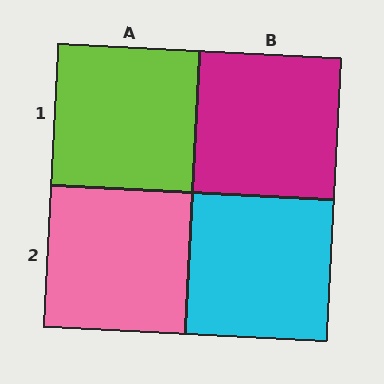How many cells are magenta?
1 cell is magenta.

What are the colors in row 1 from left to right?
Lime, magenta.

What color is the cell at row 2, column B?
Cyan.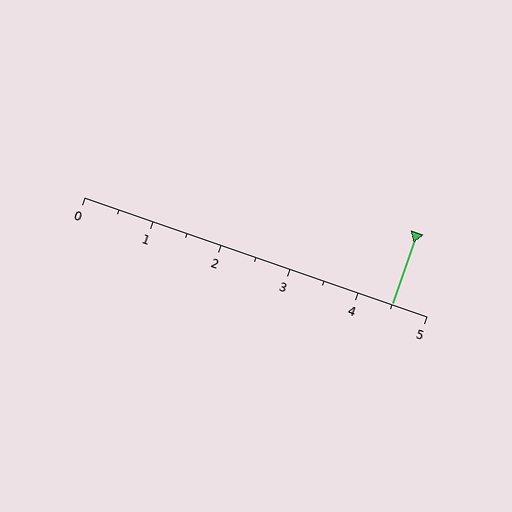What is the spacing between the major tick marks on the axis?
The major ticks are spaced 1 apart.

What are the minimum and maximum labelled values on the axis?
The axis runs from 0 to 5.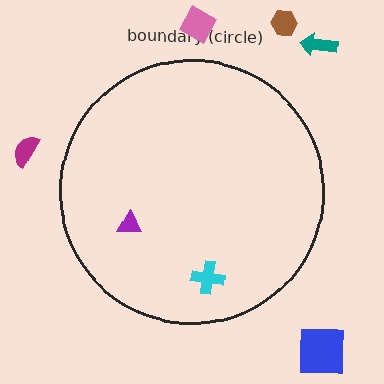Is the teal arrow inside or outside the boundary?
Outside.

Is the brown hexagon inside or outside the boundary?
Outside.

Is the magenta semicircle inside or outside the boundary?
Outside.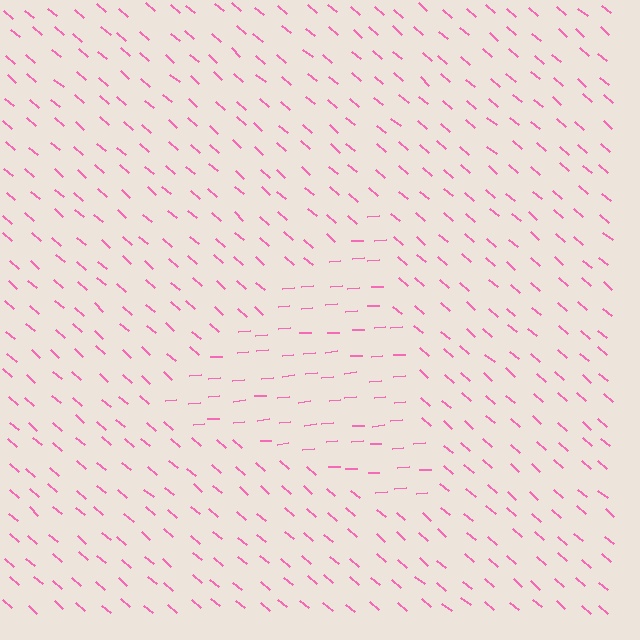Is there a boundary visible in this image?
Yes, there is a texture boundary formed by a change in line orientation.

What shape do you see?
I see a triangle.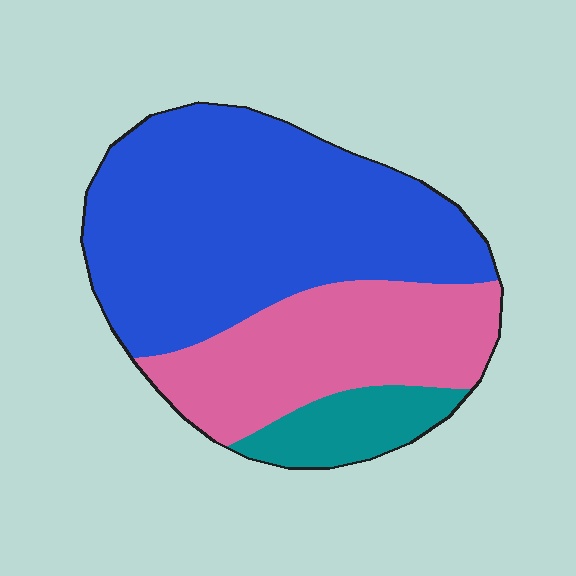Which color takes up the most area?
Blue, at roughly 60%.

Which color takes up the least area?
Teal, at roughly 10%.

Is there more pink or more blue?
Blue.